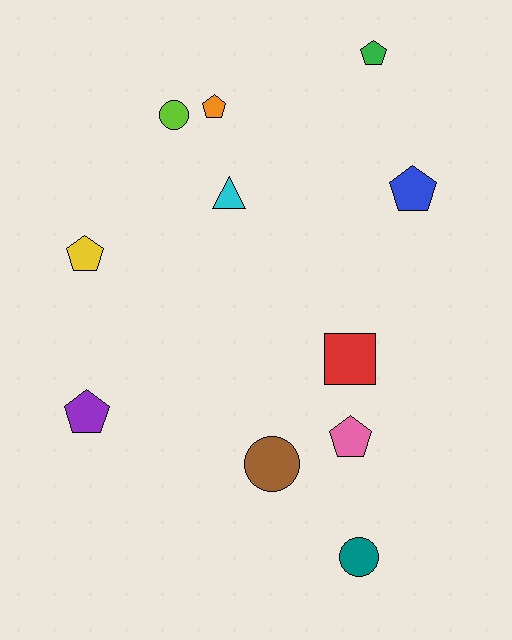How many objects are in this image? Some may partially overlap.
There are 11 objects.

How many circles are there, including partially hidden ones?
There are 3 circles.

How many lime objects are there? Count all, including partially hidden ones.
There is 1 lime object.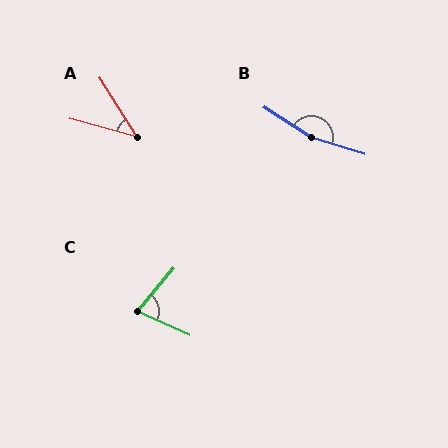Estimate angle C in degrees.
Approximately 74 degrees.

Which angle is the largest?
B, at approximately 164 degrees.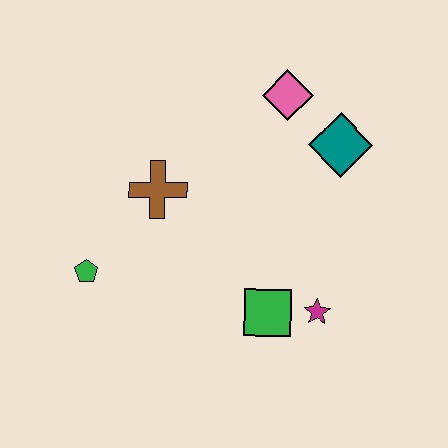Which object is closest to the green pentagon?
The brown cross is closest to the green pentagon.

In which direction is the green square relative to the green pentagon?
The green square is to the right of the green pentagon.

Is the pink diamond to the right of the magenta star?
No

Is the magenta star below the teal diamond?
Yes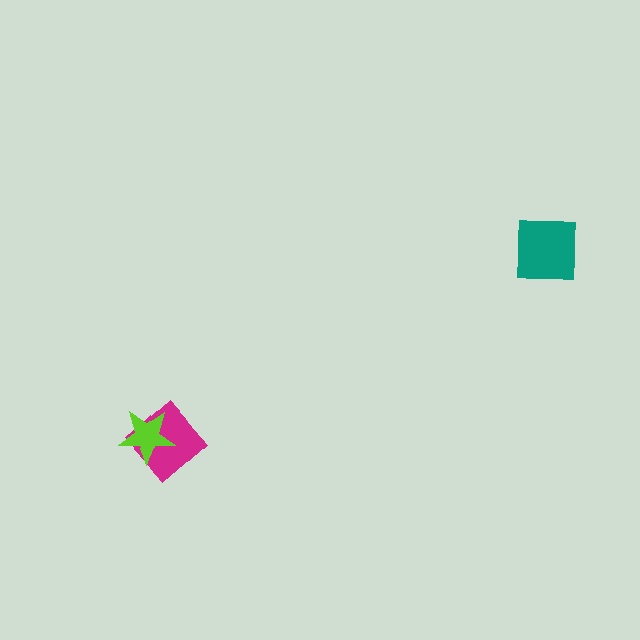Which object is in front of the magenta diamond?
The lime star is in front of the magenta diamond.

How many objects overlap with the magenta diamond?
1 object overlaps with the magenta diamond.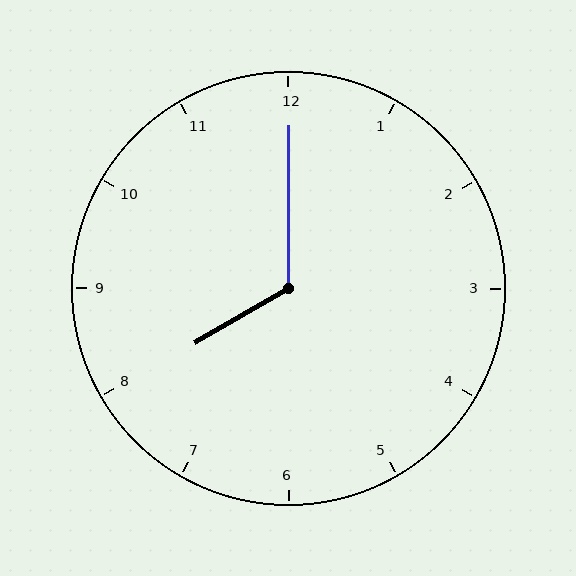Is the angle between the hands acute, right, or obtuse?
It is obtuse.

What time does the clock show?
8:00.